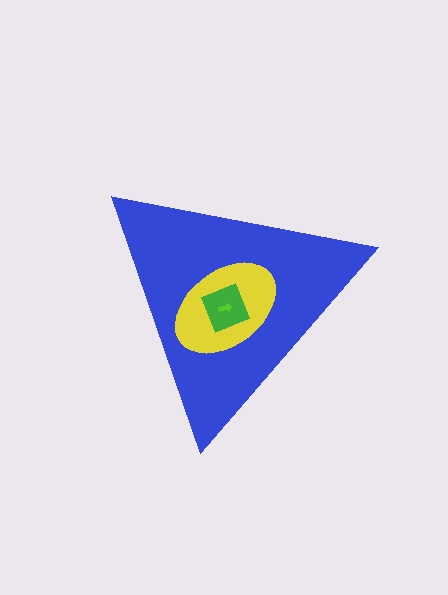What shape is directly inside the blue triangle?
The yellow ellipse.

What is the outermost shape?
The blue triangle.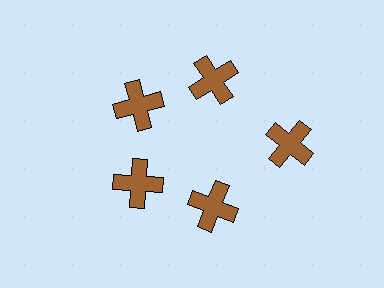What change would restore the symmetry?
The symmetry would be restored by moving it inward, back onto the ring so that all 5 crosses sit at equal angles and equal distance from the center.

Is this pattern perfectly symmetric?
No. The 5 brown crosses are arranged in a ring, but one element near the 3 o'clock position is pushed outward from the center, breaking the 5-fold rotational symmetry.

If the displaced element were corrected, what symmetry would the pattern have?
It would have 5-fold rotational symmetry — the pattern would map onto itself every 72 degrees.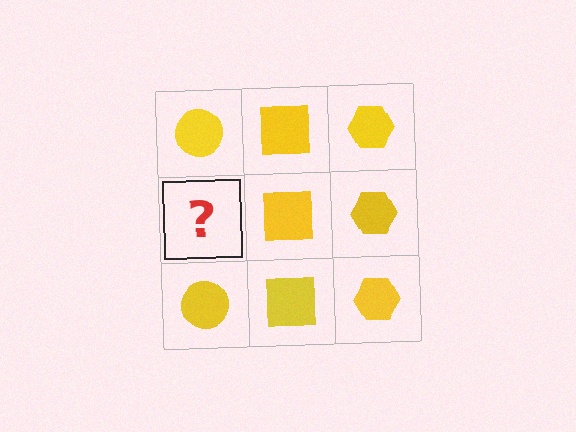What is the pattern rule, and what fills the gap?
The rule is that each column has a consistent shape. The gap should be filled with a yellow circle.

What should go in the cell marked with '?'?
The missing cell should contain a yellow circle.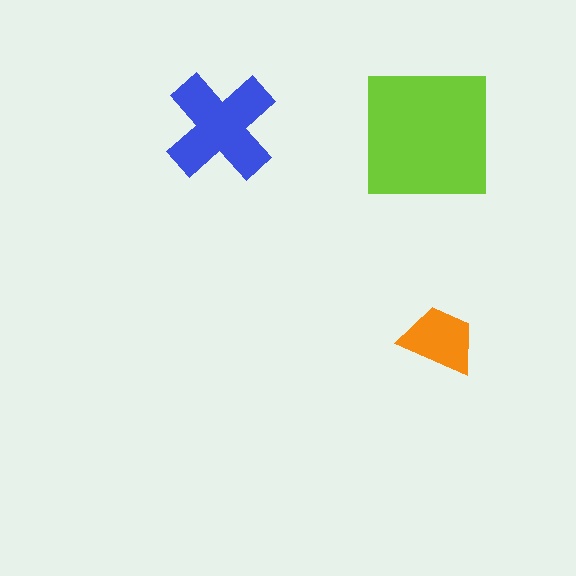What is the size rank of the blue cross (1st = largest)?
2nd.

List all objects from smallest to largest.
The orange trapezoid, the blue cross, the lime square.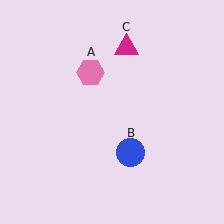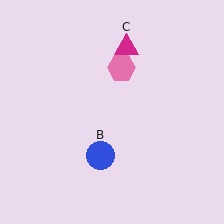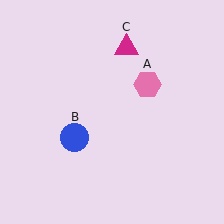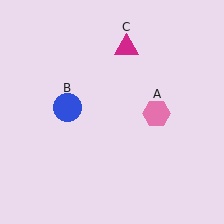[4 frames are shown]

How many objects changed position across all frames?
2 objects changed position: pink hexagon (object A), blue circle (object B).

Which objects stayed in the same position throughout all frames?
Magenta triangle (object C) remained stationary.